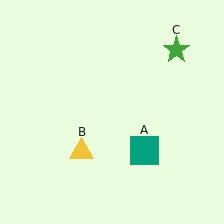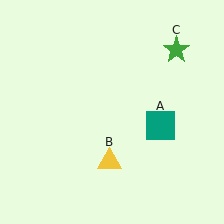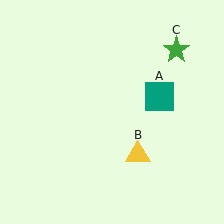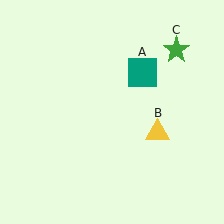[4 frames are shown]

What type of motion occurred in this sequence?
The teal square (object A), yellow triangle (object B) rotated counterclockwise around the center of the scene.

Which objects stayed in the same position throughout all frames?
Green star (object C) remained stationary.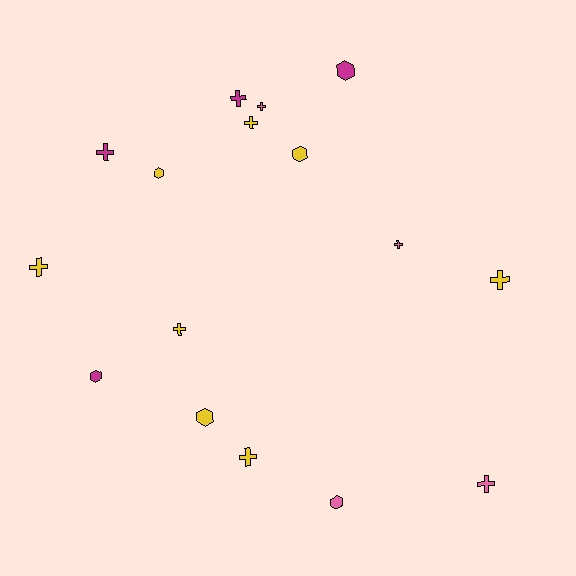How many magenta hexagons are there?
There are 2 magenta hexagons.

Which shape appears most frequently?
Cross, with 10 objects.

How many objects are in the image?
There are 16 objects.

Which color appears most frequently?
Yellow, with 8 objects.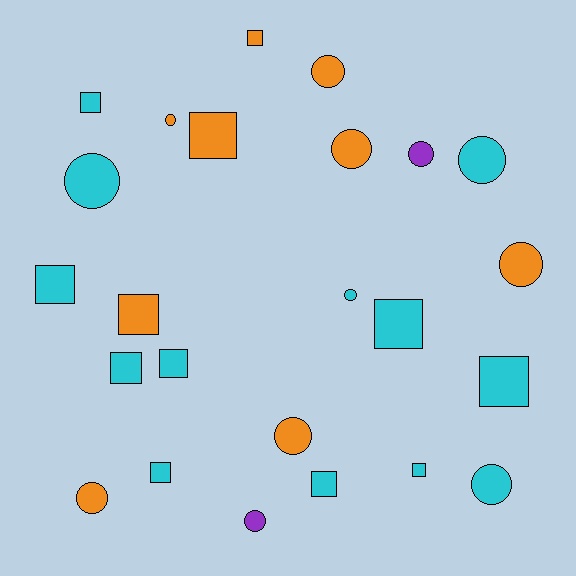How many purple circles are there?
There are 2 purple circles.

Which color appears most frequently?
Cyan, with 13 objects.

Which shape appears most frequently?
Square, with 12 objects.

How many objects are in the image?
There are 24 objects.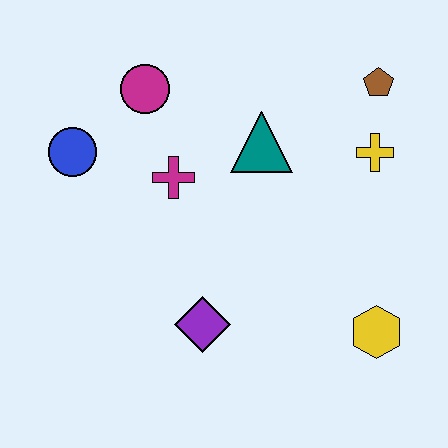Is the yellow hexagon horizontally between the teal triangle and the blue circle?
No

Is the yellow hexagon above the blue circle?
No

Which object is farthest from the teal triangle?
The yellow hexagon is farthest from the teal triangle.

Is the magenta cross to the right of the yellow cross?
No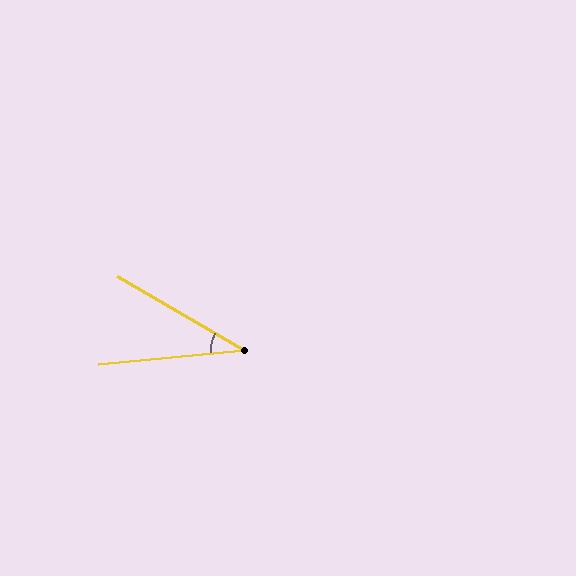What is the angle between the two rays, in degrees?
Approximately 36 degrees.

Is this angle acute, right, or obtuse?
It is acute.